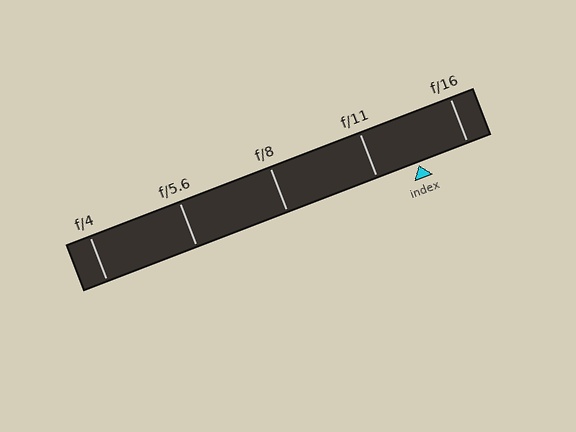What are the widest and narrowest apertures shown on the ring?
The widest aperture shown is f/4 and the narrowest is f/16.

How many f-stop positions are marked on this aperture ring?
There are 5 f-stop positions marked.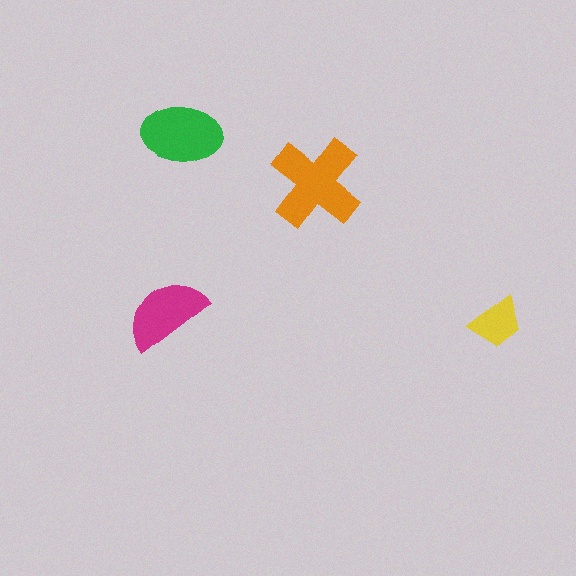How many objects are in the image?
There are 4 objects in the image.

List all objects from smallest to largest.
The yellow trapezoid, the magenta semicircle, the green ellipse, the orange cross.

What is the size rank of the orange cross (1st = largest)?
1st.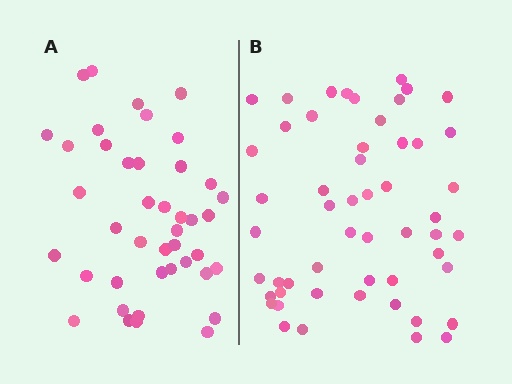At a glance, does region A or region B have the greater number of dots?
Region B (the right region) has more dots.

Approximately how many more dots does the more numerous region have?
Region B has roughly 12 or so more dots than region A.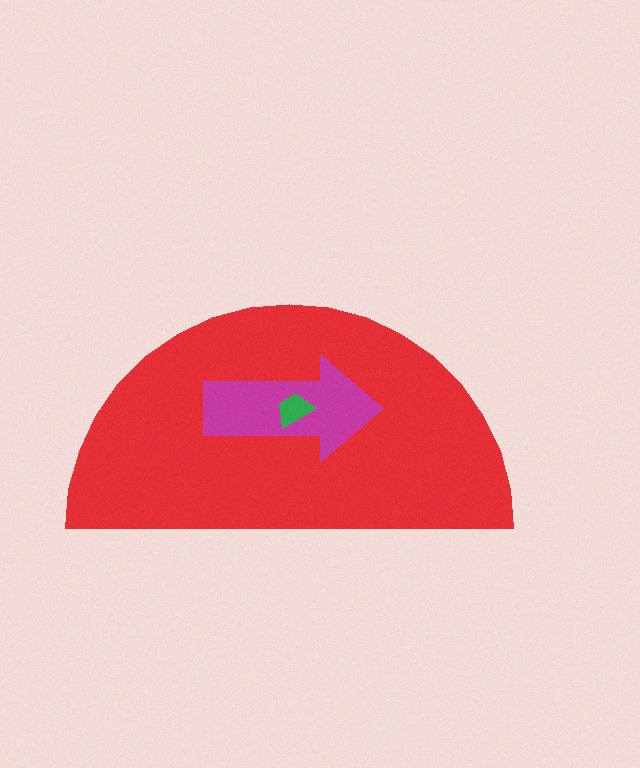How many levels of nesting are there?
3.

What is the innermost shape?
The green trapezoid.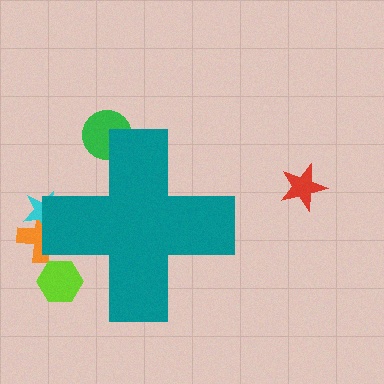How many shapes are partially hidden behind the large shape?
4 shapes are partially hidden.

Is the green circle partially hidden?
Yes, the green circle is partially hidden behind the teal cross.